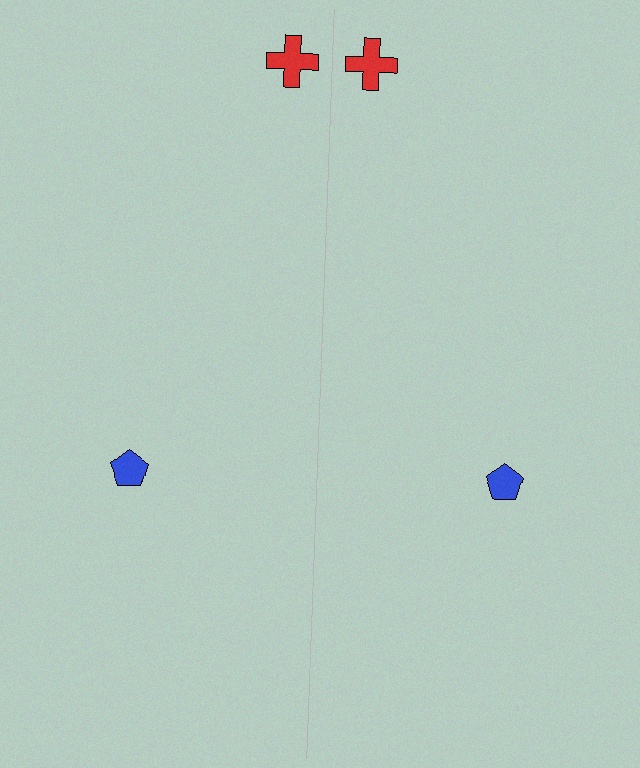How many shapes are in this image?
There are 4 shapes in this image.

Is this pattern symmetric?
Yes, this pattern has bilateral (reflection) symmetry.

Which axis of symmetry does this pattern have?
The pattern has a vertical axis of symmetry running through the center of the image.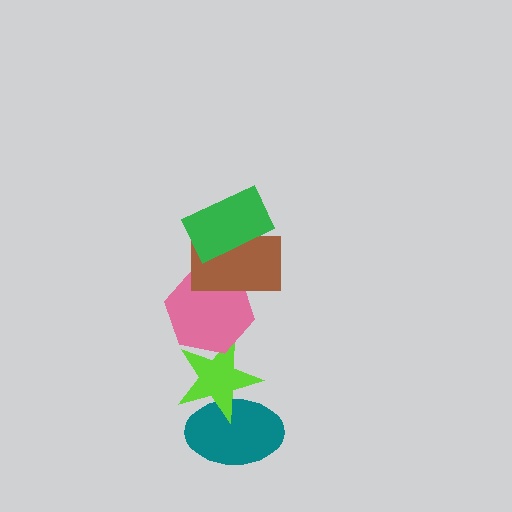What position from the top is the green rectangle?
The green rectangle is 1st from the top.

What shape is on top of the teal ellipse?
The lime star is on top of the teal ellipse.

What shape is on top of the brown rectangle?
The green rectangle is on top of the brown rectangle.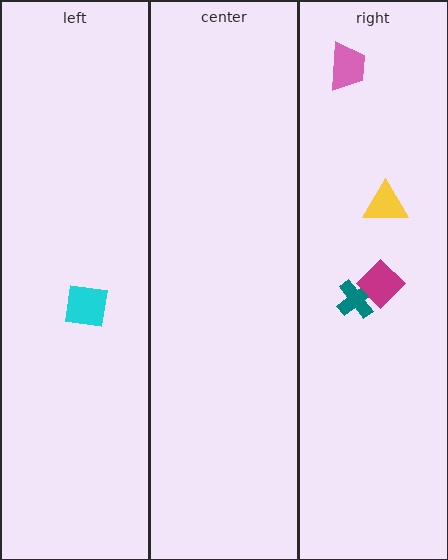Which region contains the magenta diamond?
The right region.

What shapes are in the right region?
The pink trapezoid, the teal cross, the yellow triangle, the magenta diamond.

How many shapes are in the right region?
4.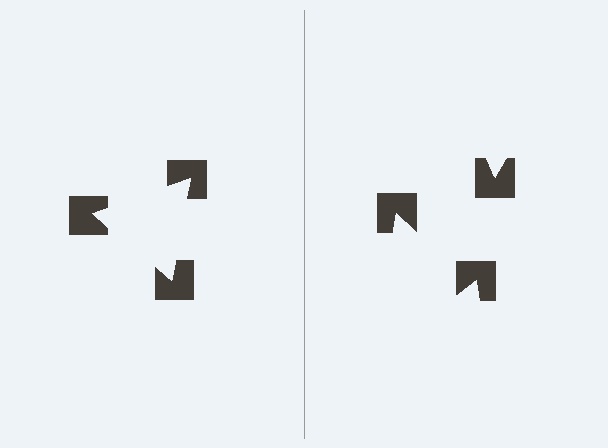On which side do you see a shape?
An illusory triangle appears on the left side. On the right side the wedge cuts are rotated, so no coherent shape forms.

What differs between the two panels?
The notched squares are positioned identically on both sides; only the wedge orientations differ. On the left they align to a triangle; on the right they are misaligned.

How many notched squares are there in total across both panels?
6 — 3 on each side.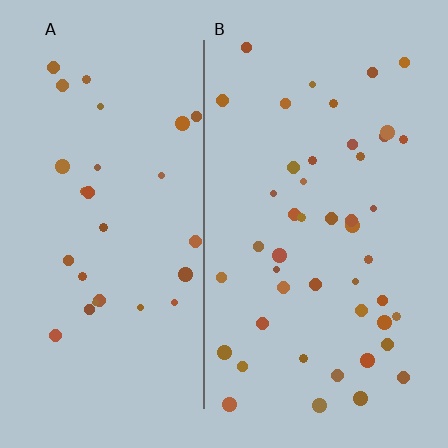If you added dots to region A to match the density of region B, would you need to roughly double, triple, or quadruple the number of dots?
Approximately double.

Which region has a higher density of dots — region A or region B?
B (the right).